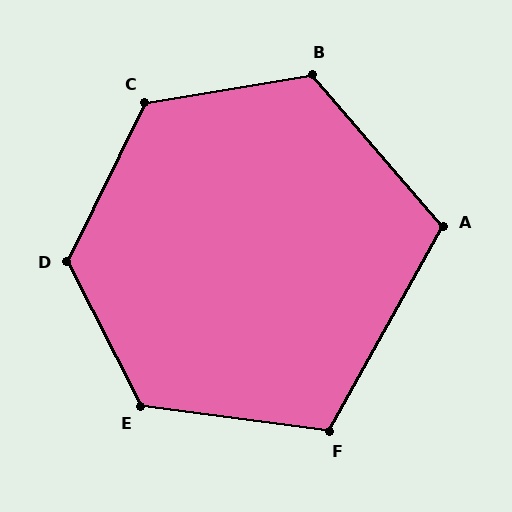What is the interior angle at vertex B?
Approximately 121 degrees (obtuse).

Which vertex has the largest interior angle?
D, at approximately 127 degrees.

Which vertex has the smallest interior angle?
A, at approximately 110 degrees.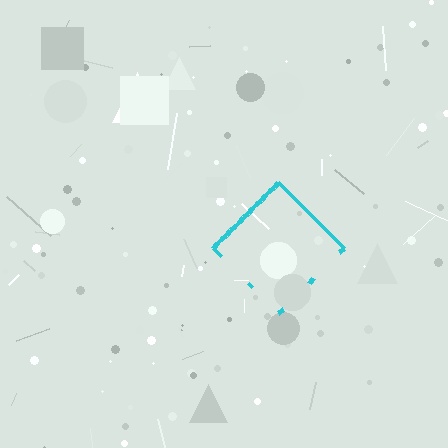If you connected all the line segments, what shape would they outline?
They would outline a diamond.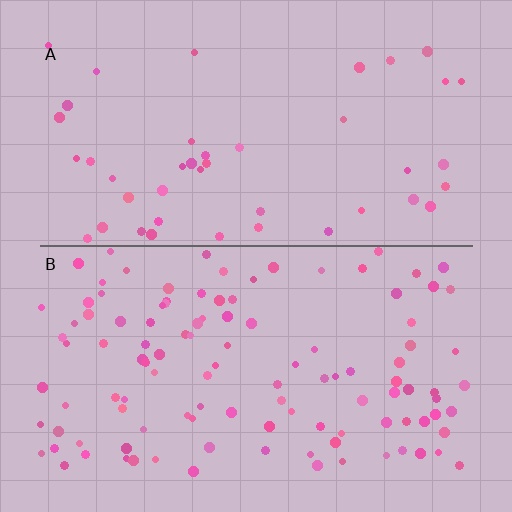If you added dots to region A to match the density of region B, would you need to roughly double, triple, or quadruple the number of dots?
Approximately triple.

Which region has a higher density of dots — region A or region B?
B (the bottom).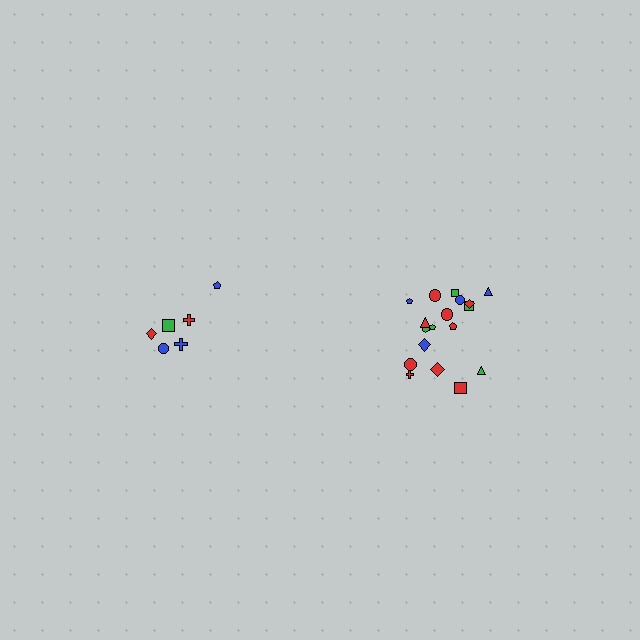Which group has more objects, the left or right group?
The right group.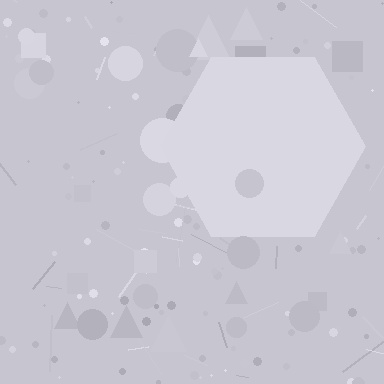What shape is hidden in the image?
A hexagon is hidden in the image.